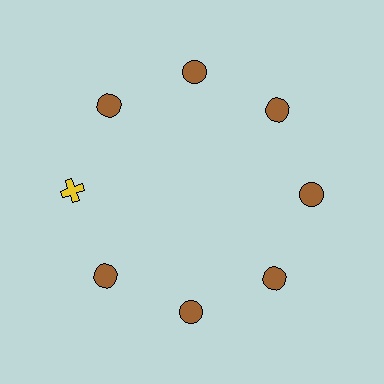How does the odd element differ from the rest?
It differs in both color (yellow instead of brown) and shape (cross instead of circle).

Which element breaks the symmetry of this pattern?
The yellow cross at roughly the 9 o'clock position breaks the symmetry. All other shapes are brown circles.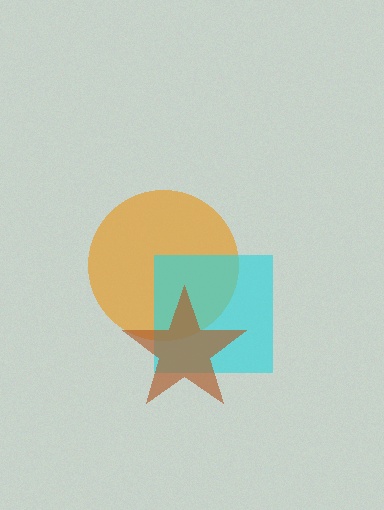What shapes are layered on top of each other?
The layered shapes are: an orange circle, a cyan square, a brown star.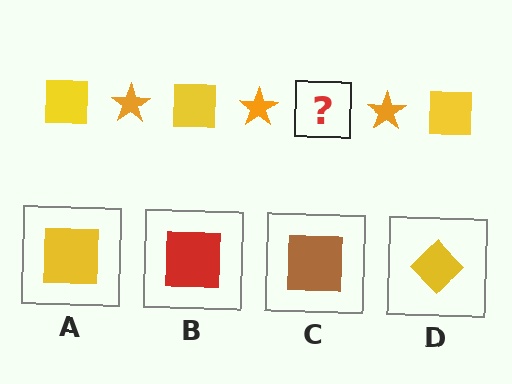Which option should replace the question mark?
Option A.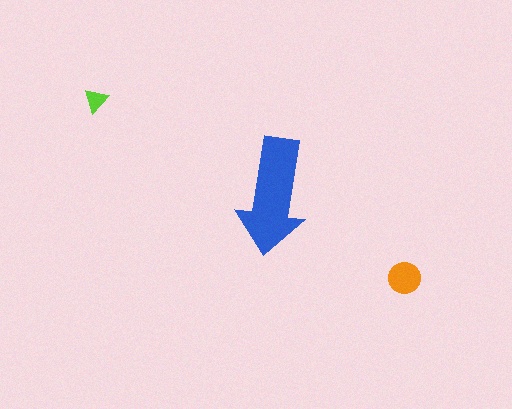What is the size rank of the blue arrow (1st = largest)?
1st.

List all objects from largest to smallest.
The blue arrow, the orange circle, the lime triangle.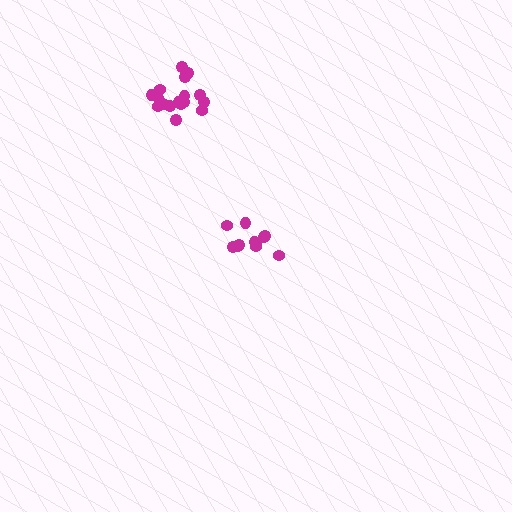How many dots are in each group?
Group 1: 17 dots, Group 2: 11 dots (28 total).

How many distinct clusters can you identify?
There are 2 distinct clusters.